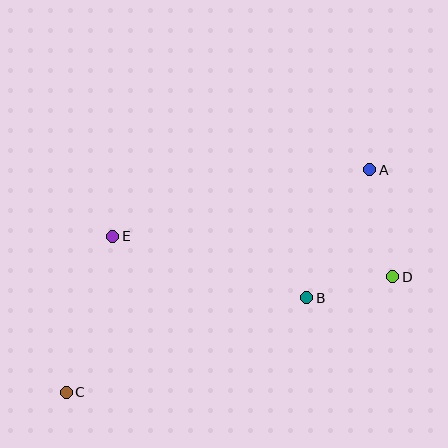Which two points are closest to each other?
Points B and D are closest to each other.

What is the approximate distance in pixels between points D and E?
The distance between D and E is approximately 283 pixels.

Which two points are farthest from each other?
Points A and C are farthest from each other.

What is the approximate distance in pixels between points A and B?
The distance between A and B is approximately 143 pixels.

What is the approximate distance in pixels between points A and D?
The distance between A and D is approximately 110 pixels.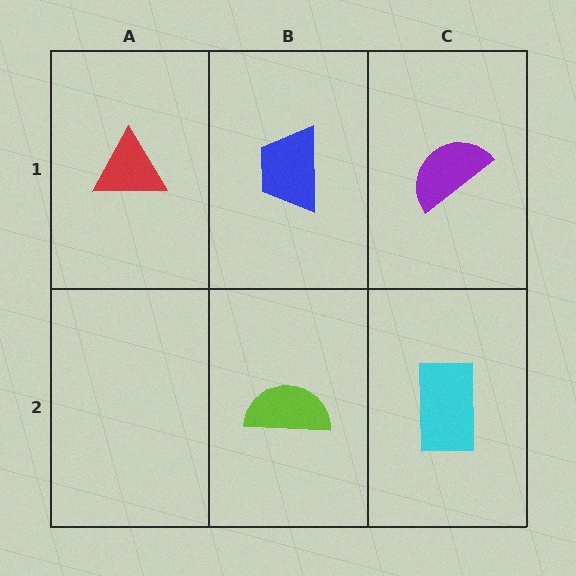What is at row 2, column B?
A lime semicircle.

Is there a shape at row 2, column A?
No, that cell is empty.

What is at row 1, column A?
A red triangle.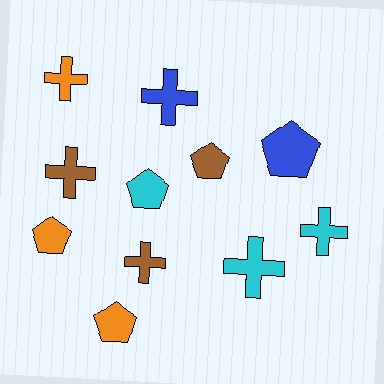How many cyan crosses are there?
There are 2 cyan crosses.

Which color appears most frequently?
Cyan, with 3 objects.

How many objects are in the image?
There are 11 objects.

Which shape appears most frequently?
Cross, with 6 objects.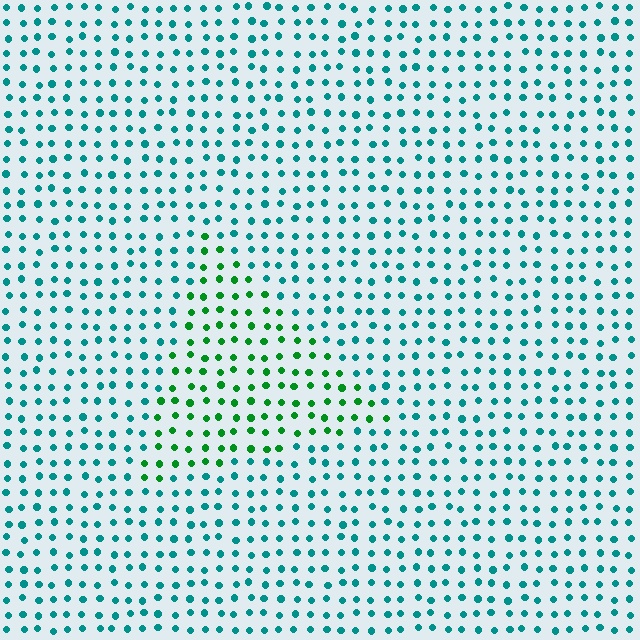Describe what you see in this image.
The image is filled with small teal elements in a uniform arrangement. A triangle-shaped region is visible where the elements are tinted to a slightly different hue, forming a subtle color boundary.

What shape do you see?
I see a triangle.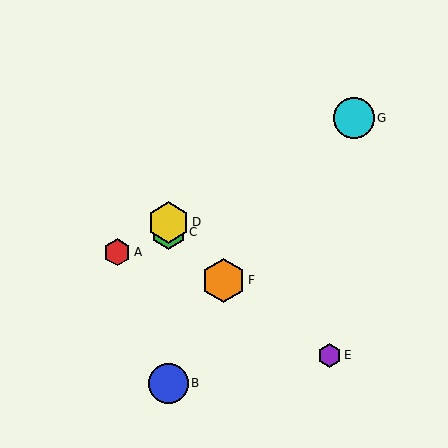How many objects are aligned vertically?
3 objects (B, C, D) are aligned vertically.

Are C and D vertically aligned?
Yes, both are at x≈169.